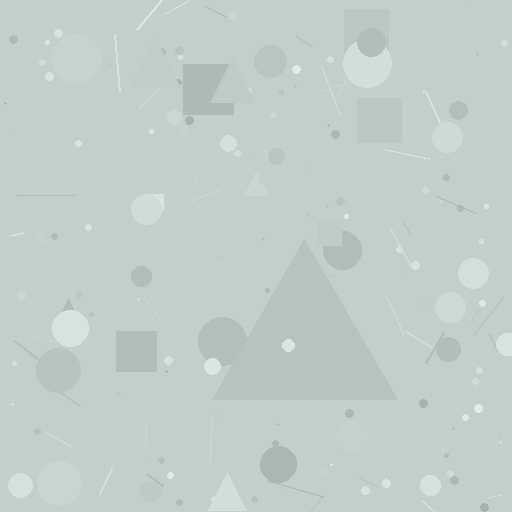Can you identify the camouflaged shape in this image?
The camouflaged shape is a triangle.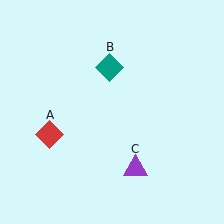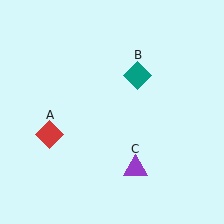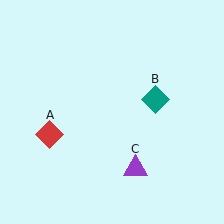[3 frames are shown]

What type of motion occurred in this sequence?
The teal diamond (object B) rotated clockwise around the center of the scene.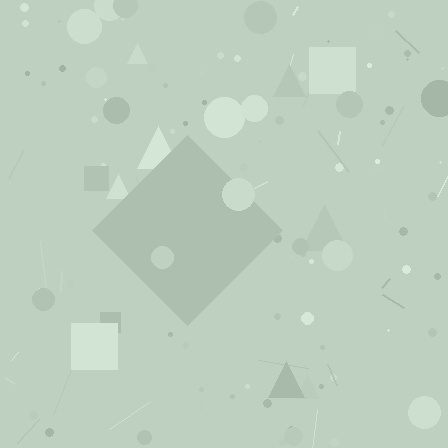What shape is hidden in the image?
A diamond is hidden in the image.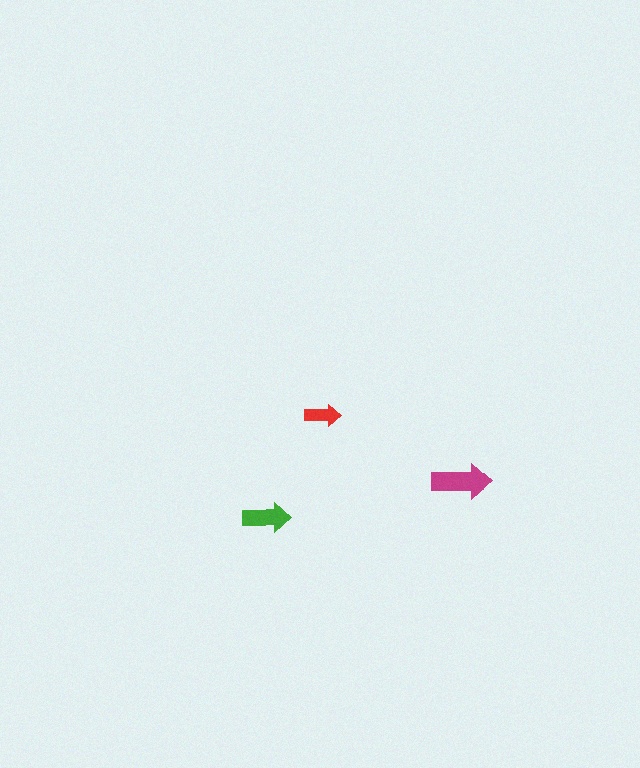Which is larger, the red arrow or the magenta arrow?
The magenta one.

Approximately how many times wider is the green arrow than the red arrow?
About 1.5 times wider.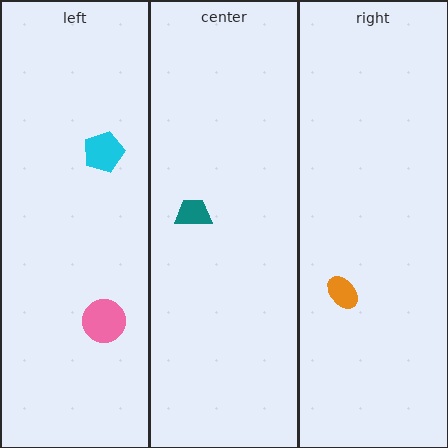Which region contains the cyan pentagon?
The left region.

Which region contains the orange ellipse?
The right region.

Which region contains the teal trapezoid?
The center region.